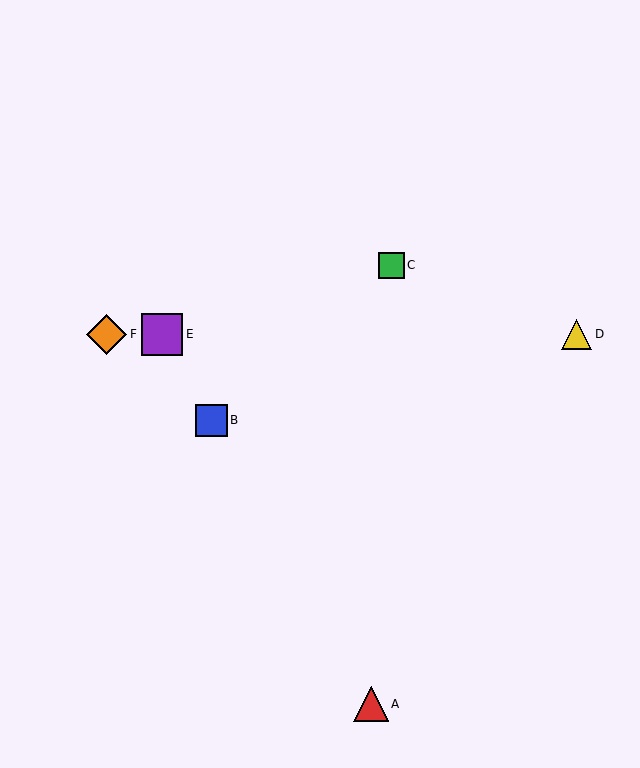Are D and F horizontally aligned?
Yes, both are at y≈334.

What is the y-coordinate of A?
Object A is at y≈704.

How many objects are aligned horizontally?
3 objects (D, E, F) are aligned horizontally.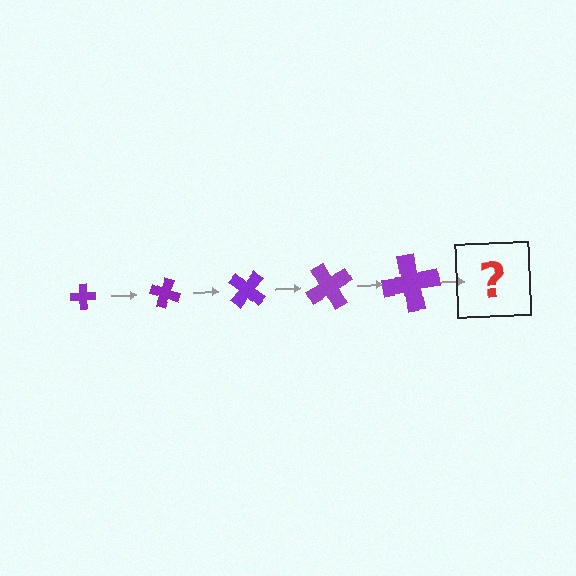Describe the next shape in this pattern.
It should be a cross, larger than the previous one and rotated 100 degrees from the start.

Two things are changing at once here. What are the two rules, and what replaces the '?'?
The two rules are that the cross grows larger each step and it rotates 20 degrees each step. The '?' should be a cross, larger than the previous one and rotated 100 degrees from the start.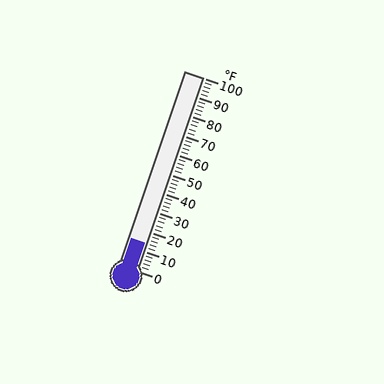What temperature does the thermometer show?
The thermometer shows approximately 14°F.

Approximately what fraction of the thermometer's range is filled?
The thermometer is filled to approximately 15% of its range.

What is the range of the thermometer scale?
The thermometer scale ranges from 0°F to 100°F.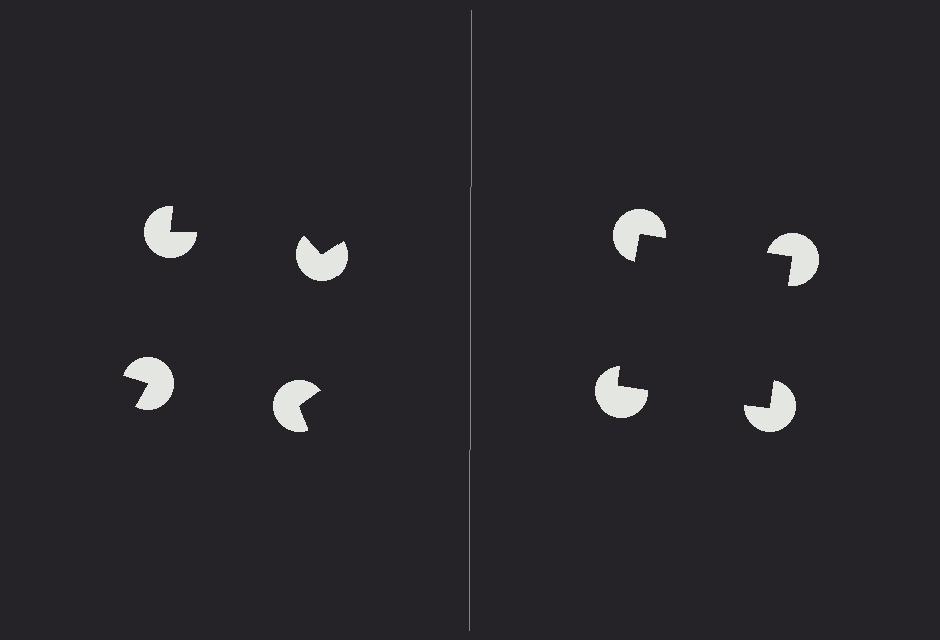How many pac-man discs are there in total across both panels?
8 — 4 on each side.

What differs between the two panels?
The pac-man discs are positioned identically on both sides; only the wedge orientations differ. On the right they align to a square; on the left they are misaligned.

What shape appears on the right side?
An illusory square.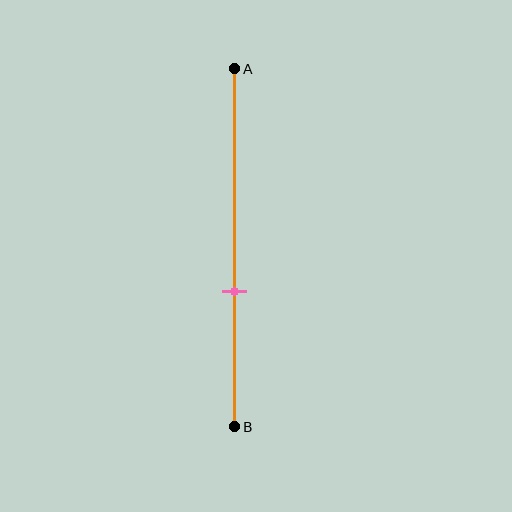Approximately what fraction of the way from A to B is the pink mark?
The pink mark is approximately 60% of the way from A to B.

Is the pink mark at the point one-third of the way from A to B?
No, the mark is at about 60% from A, not at the 33% one-third point.